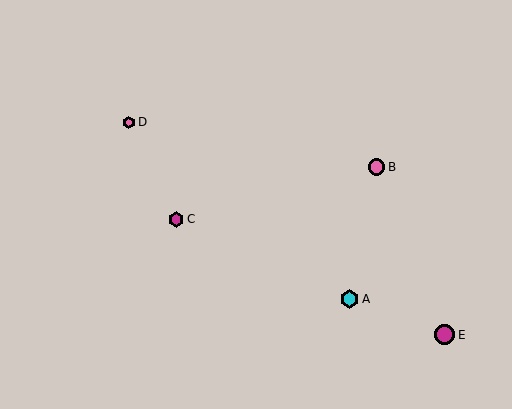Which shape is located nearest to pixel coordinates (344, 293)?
The cyan hexagon (labeled A) at (350, 299) is nearest to that location.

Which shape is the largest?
The magenta circle (labeled E) is the largest.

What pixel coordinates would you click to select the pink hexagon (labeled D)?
Click at (129, 122) to select the pink hexagon D.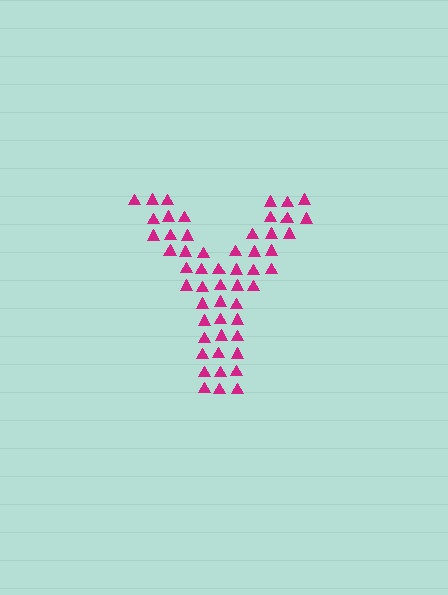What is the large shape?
The large shape is the letter Y.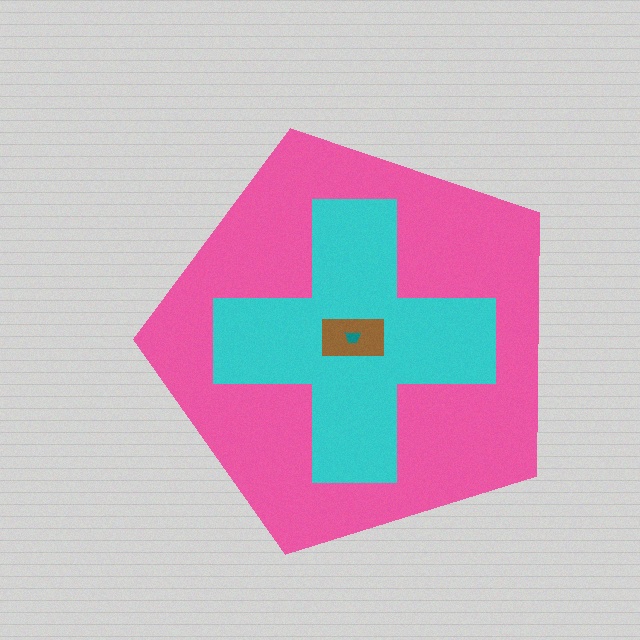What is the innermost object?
The teal trapezoid.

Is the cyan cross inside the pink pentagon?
Yes.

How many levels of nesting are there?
4.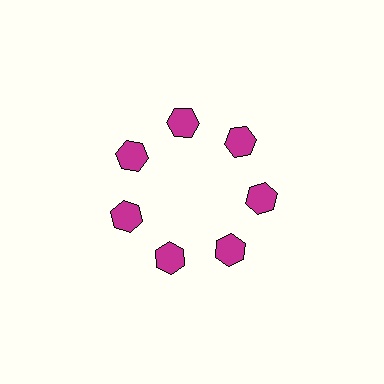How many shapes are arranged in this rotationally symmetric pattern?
There are 7 shapes, arranged in 7 groups of 1.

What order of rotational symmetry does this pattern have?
This pattern has 7-fold rotational symmetry.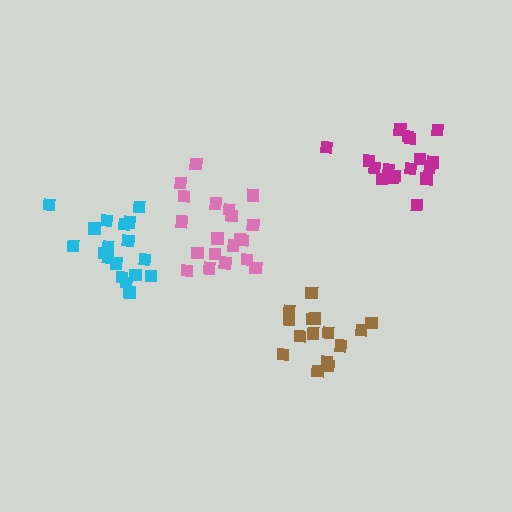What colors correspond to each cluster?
The clusters are colored: brown, cyan, pink, magenta.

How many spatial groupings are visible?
There are 4 spatial groupings.